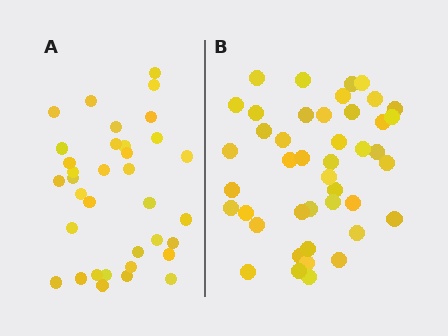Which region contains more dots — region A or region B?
Region B (the right region) has more dots.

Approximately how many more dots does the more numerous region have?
Region B has roughly 8 or so more dots than region A.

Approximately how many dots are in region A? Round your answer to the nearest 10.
About 40 dots. (The exact count is 35, which rounds to 40.)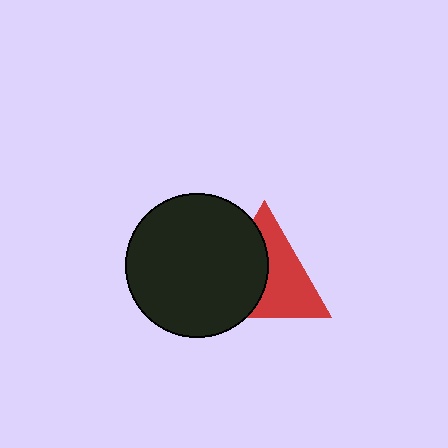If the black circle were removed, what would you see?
You would see the complete red triangle.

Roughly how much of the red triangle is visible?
About half of it is visible (roughly 53%).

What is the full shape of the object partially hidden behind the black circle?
The partially hidden object is a red triangle.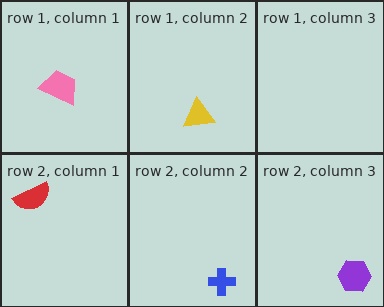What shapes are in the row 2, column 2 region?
The blue cross.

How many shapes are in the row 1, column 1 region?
1.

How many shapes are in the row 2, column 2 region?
1.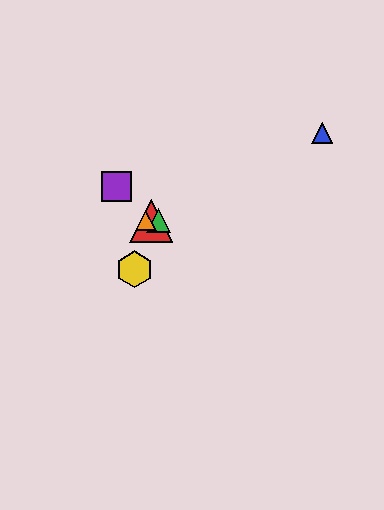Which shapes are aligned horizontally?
The red triangle, the green triangle, the orange triangle are aligned horizontally.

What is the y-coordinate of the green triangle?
The green triangle is at y≈221.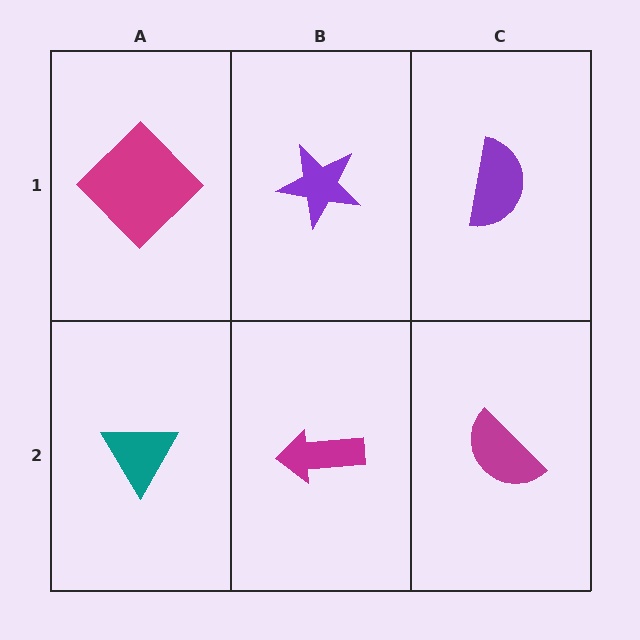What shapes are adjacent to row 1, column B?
A magenta arrow (row 2, column B), a magenta diamond (row 1, column A), a purple semicircle (row 1, column C).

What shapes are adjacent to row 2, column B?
A purple star (row 1, column B), a teal triangle (row 2, column A), a magenta semicircle (row 2, column C).